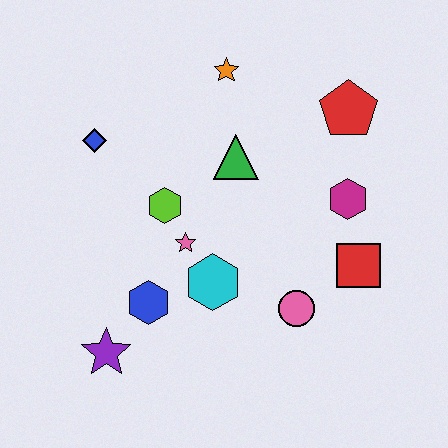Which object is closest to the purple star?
The blue hexagon is closest to the purple star.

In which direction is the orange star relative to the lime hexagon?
The orange star is above the lime hexagon.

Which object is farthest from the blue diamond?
The red square is farthest from the blue diamond.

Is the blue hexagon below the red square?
Yes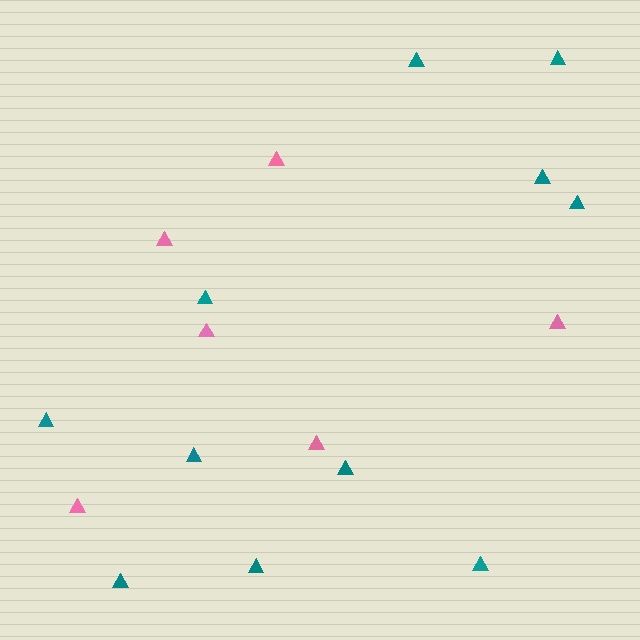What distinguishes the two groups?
There are 2 groups: one group of teal triangles (11) and one group of pink triangles (6).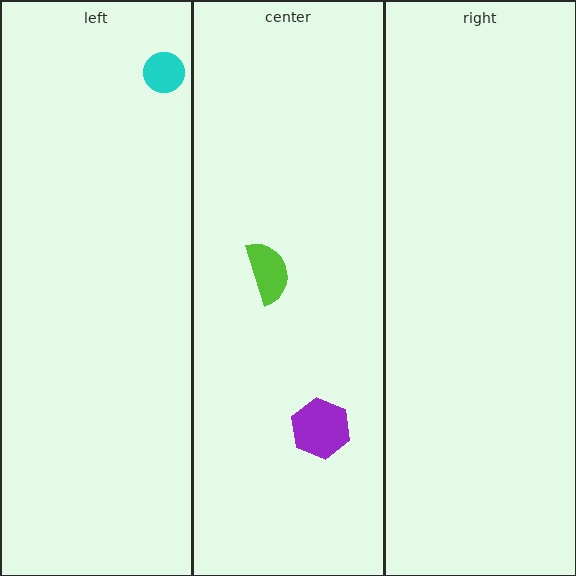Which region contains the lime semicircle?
The center region.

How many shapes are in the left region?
1.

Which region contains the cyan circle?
The left region.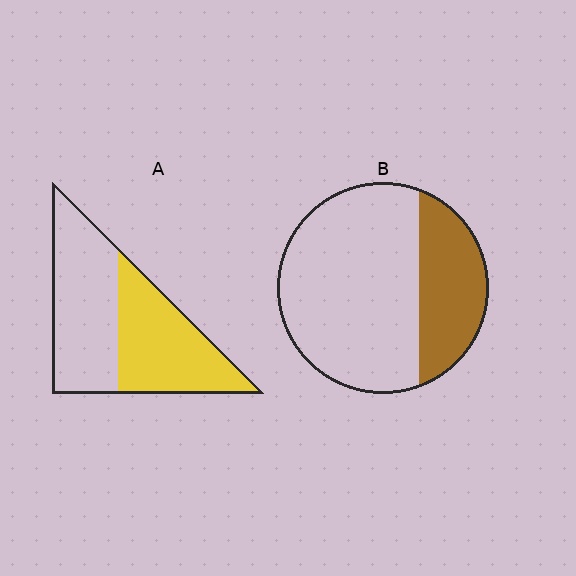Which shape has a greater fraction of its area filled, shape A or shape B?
Shape A.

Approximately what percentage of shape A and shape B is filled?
A is approximately 50% and B is approximately 30%.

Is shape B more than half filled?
No.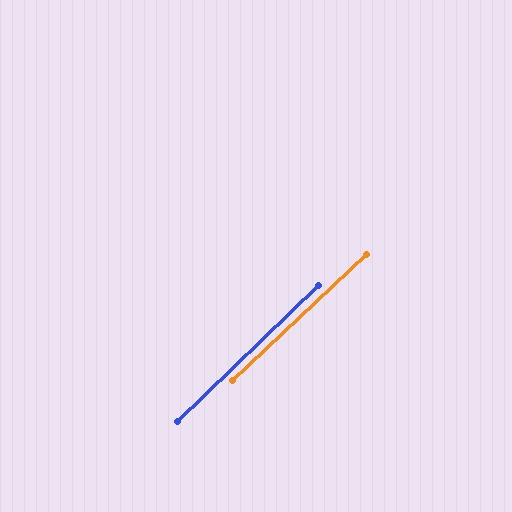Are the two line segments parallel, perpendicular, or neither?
Parallel — their directions differ by only 0.8°.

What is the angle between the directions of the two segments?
Approximately 1 degree.